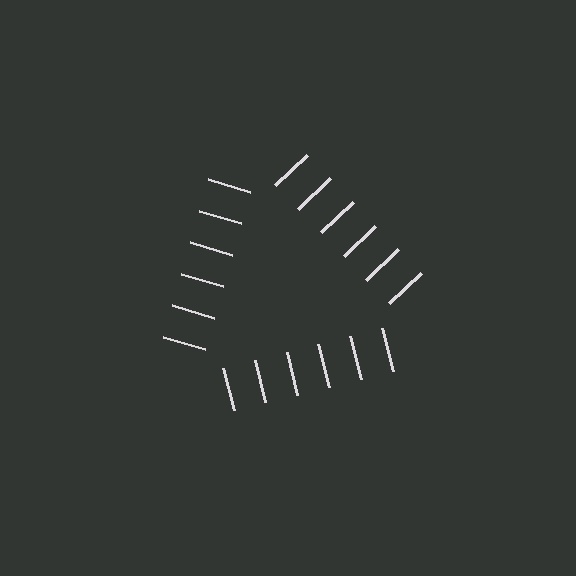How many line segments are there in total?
18 — 6 along each of the 3 edges.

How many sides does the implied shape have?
3 sides — the line-ends trace a triangle.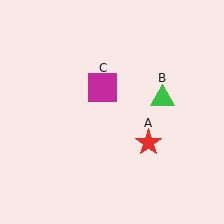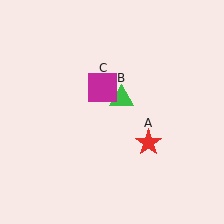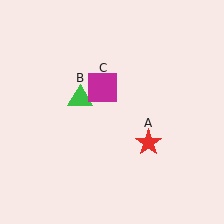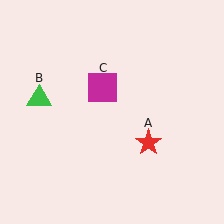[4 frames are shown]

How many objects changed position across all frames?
1 object changed position: green triangle (object B).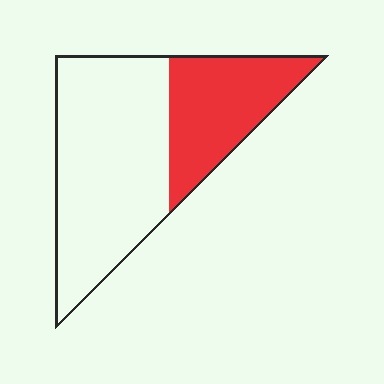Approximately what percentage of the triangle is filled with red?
Approximately 35%.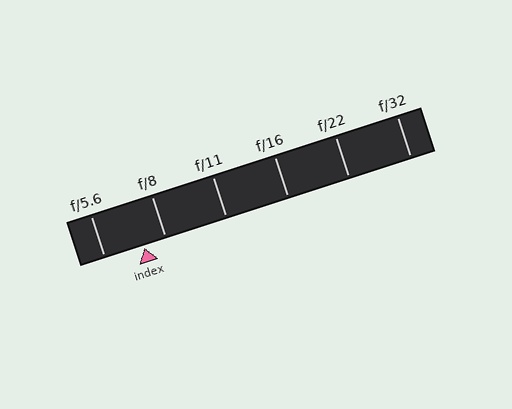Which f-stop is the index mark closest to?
The index mark is closest to f/8.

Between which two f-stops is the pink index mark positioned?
The index mark is between f/5.6 and f/8.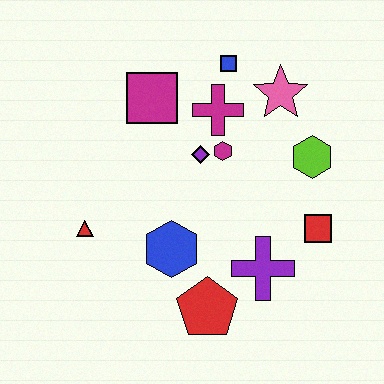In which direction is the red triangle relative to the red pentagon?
The red triangle is to the left of the red pentagon.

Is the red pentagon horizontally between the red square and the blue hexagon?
Yes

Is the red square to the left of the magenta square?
No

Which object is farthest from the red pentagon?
The blue square is farthest from the red pentagon.